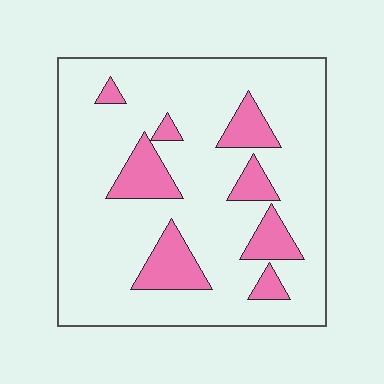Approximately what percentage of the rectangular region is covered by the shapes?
Approximately 20%.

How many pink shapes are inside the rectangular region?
8.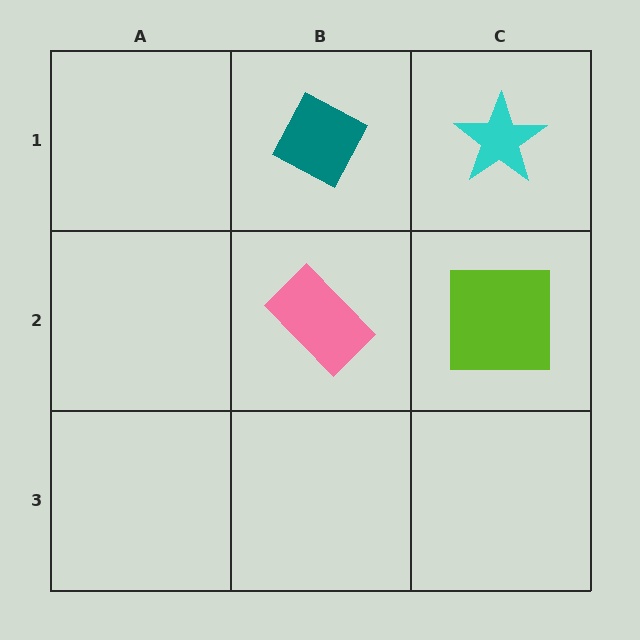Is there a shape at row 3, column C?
No, that cell is empty.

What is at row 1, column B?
A teal diamond.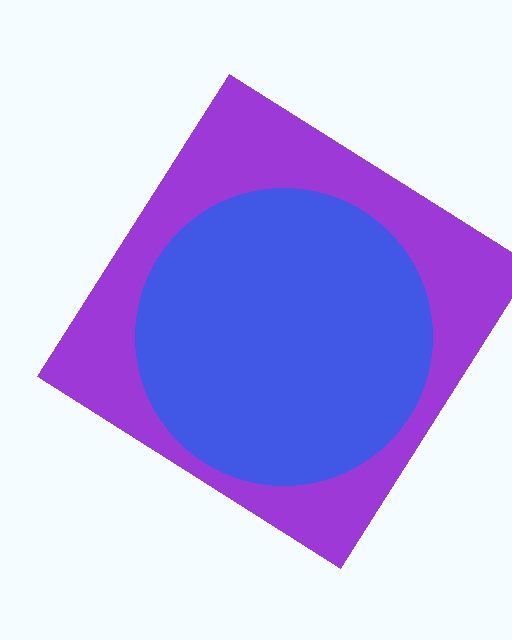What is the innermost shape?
The blue circle.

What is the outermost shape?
The purple diamond.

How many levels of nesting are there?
2.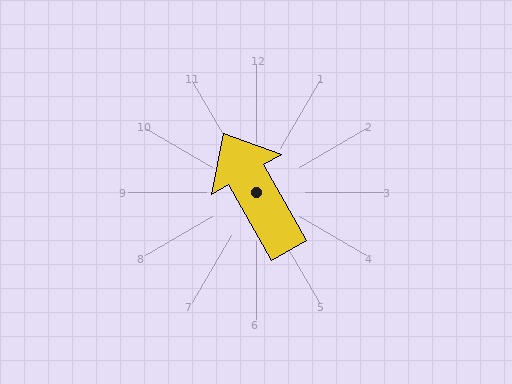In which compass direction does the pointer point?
Northwest.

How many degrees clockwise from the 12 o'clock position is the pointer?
Approximately 331 degrees.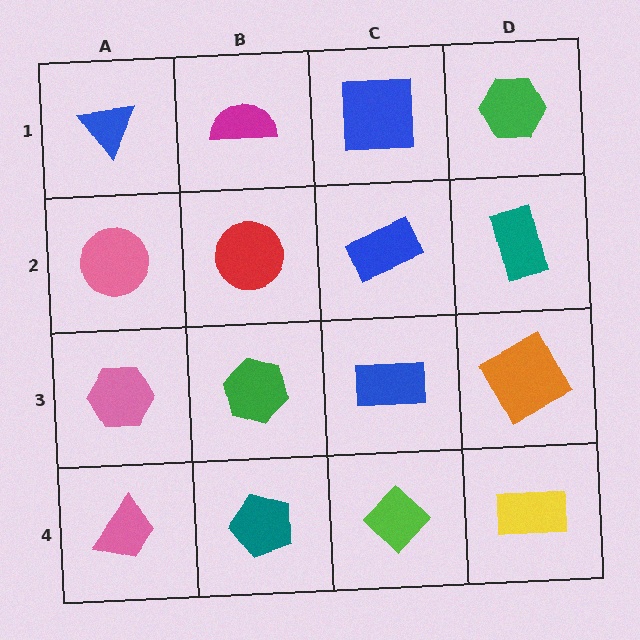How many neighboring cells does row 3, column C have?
4.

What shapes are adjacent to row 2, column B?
A magenta semicircle (row 1, column B), a green hexagon (row 3, column B), a pink circle (row 2, column A), a blue rectangle (row 2, column C).